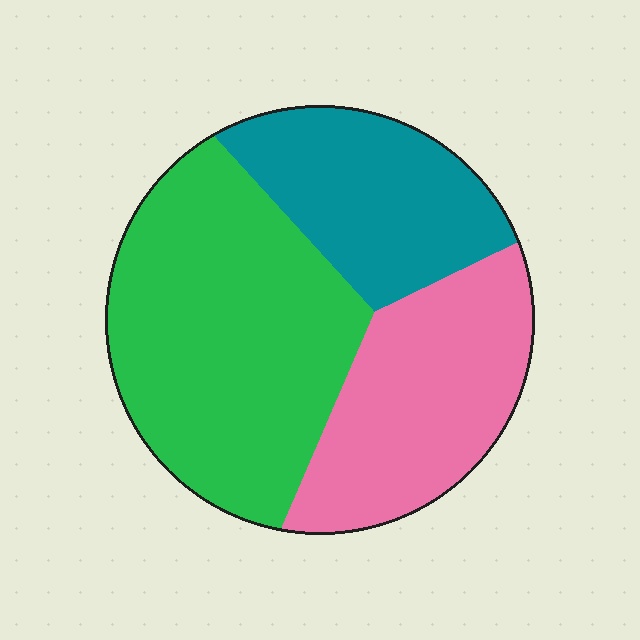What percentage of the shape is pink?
Pink covers 29% of the shape.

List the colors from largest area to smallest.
From largest to smallest: green, pink, teal.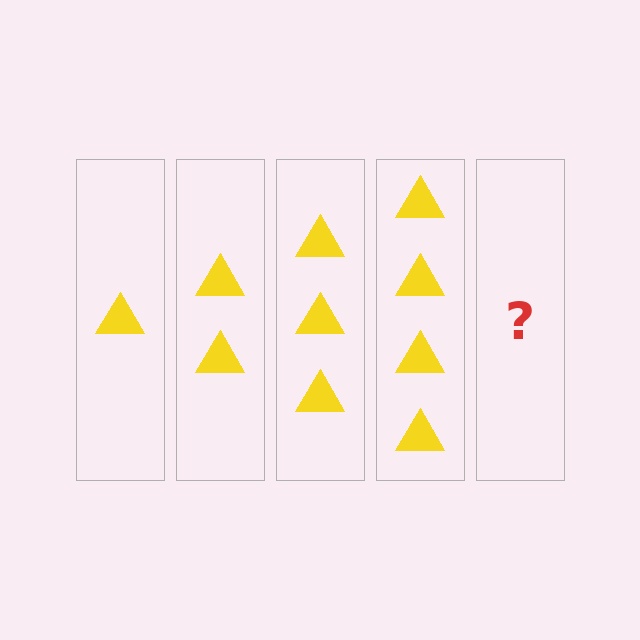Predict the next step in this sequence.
The next step is 5 triangles.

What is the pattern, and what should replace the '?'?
The pattern is that each step adds one more triangle. The '?' should be 5 triangles.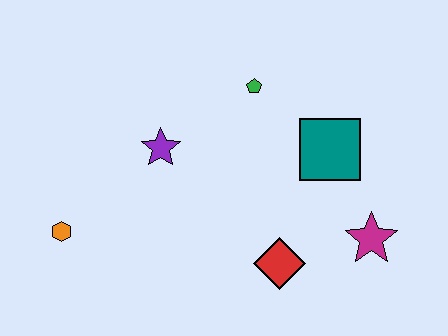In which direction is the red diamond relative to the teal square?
The red diamond is below the teal square.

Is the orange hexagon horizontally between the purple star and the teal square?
No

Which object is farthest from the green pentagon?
The orange hexagon is farthest from the green pentagon.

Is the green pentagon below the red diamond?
No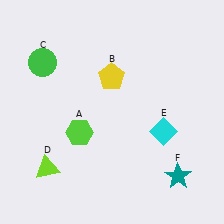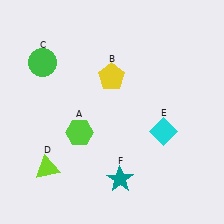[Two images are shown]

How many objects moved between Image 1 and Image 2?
1 object moved between the two images.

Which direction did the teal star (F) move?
The teal star (F) moved left.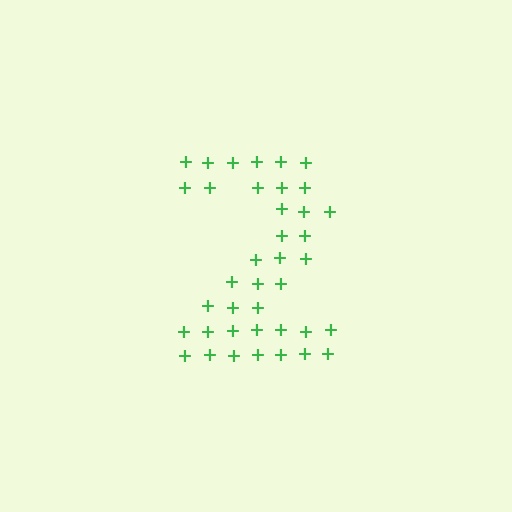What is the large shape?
The large shape is the digit 2.